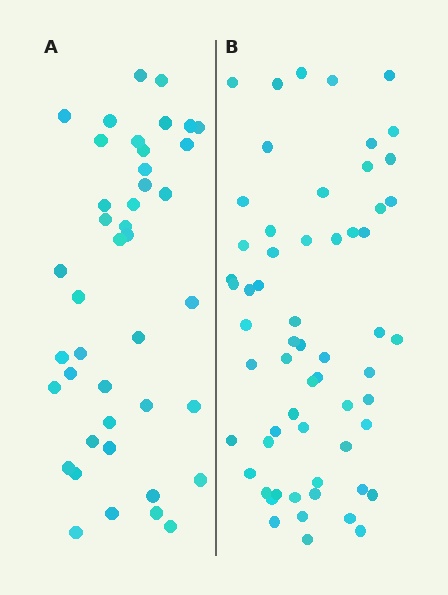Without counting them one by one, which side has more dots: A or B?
Region B (the right region) has more dots.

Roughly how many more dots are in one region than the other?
Region B has approximately 20 more dots than region A.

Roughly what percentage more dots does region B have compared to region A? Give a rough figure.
About 45% more.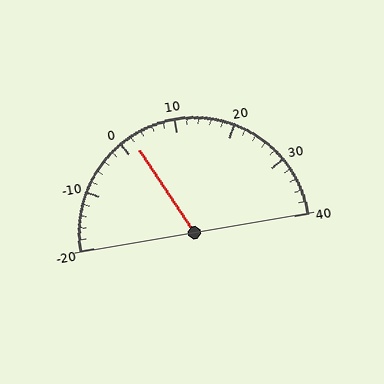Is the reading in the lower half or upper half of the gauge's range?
The reading is in the lower half of the range (-20 to 40).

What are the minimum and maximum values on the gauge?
The gauge ranges from -20 to 40.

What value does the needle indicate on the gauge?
The needle indicates approximately 2.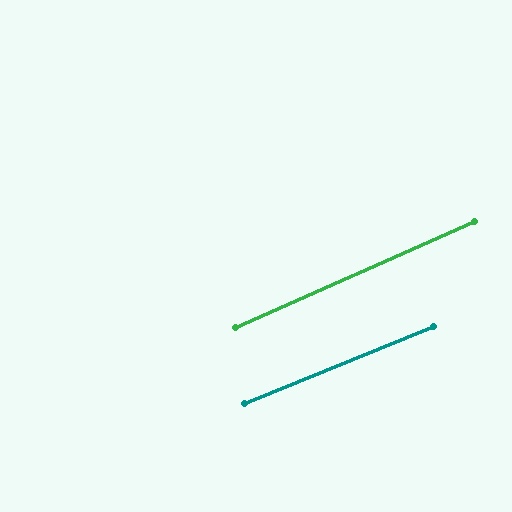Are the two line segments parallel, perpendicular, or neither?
Parallel — their directions differ by only 1.4°.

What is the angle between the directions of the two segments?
Approximately 1 degree.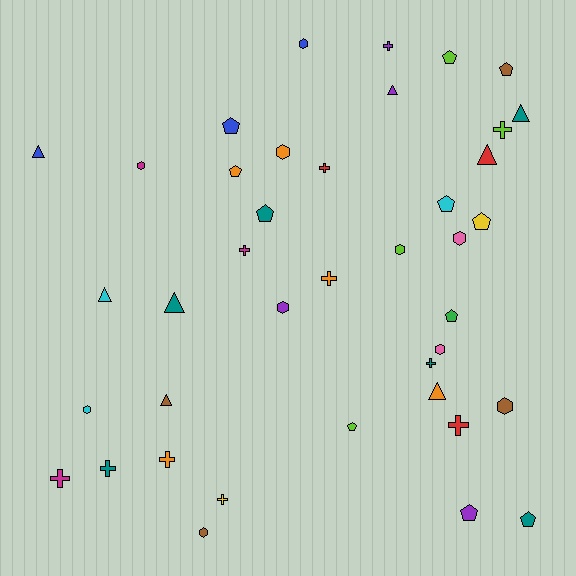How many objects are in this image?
There are 40 objects.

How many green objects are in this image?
There is 1 green object.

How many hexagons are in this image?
There are 10 hexagons.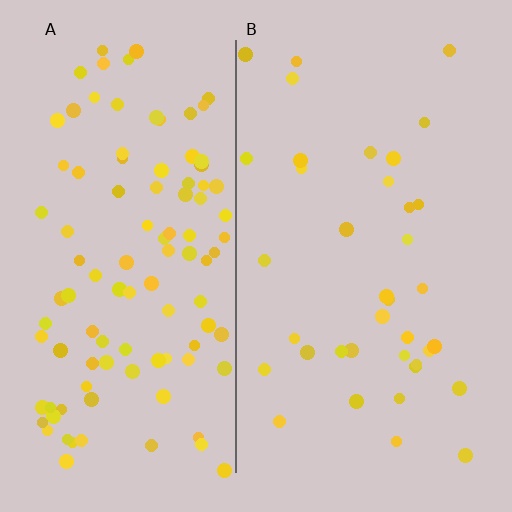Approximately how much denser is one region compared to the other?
Approximately 2.8× — region A over region B.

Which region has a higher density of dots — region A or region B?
A (the left).